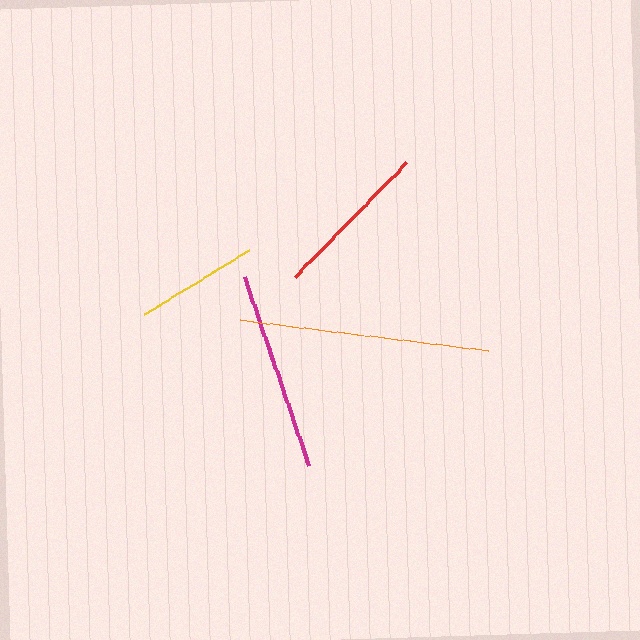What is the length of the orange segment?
The orange segment is approximately 250 pixels long.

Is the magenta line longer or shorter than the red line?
The magenta line is longer than the red line.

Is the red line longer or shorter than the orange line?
The orange line is longer than the red line.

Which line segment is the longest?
The orange line is the longest at approximately 250 pixels.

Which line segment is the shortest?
The yellow line is the shortest at approximately 122 pixels.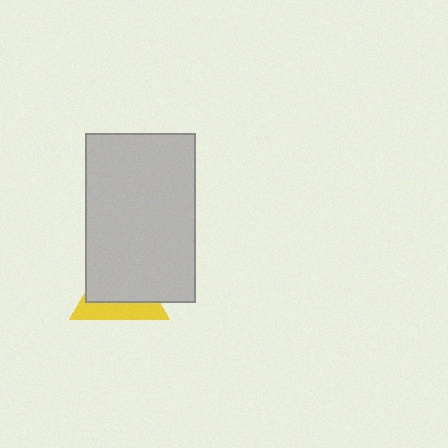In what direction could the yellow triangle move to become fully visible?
The yellow triangle could move toward the lower-left. That would shift it out from behind the light gray rectangle entirely.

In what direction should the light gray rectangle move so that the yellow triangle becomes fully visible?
The light gray rectangle should move toward the upper-right. That is the shortest direction to clear the overlap and leave the yellow triangle fully visible.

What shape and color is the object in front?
The object in front is a light gray rectangle.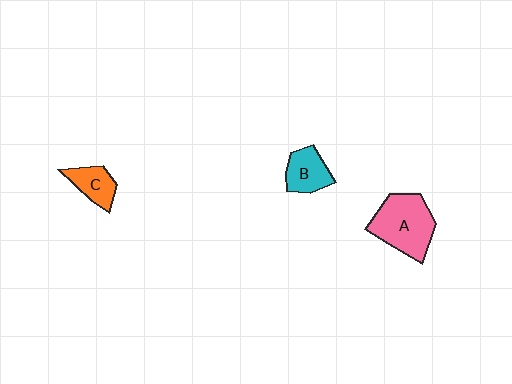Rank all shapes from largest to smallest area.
From largest to smallest: A (pink), B (cyan), C (orange).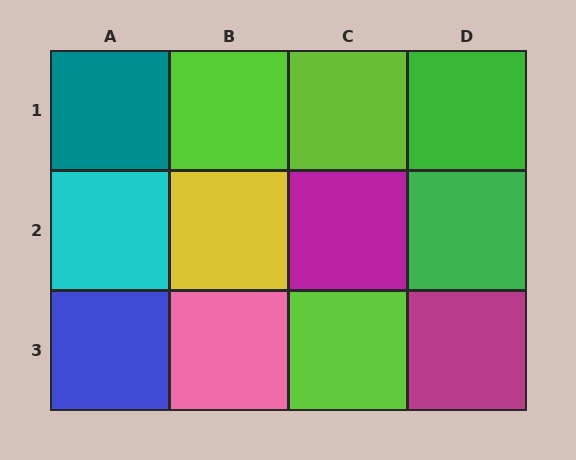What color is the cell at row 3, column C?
Lime.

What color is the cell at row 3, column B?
Pink.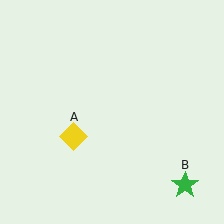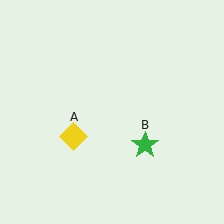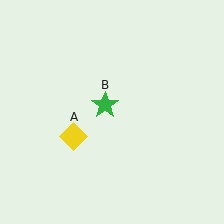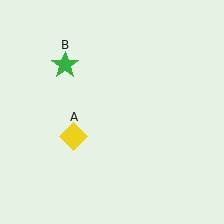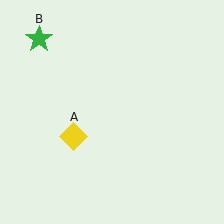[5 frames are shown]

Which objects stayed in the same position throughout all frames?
Yellow diamond (object A) remained stationary.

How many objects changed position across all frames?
1 object changed position: green star (object B).